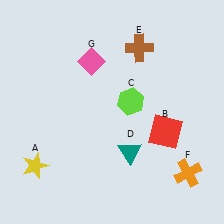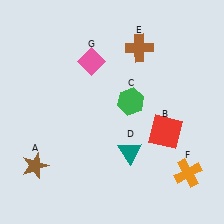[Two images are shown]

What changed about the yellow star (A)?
In Image 1, A is yellow. In Image 2, it changed to brown.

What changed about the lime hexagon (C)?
In Image 1, C is lime. In Image 2, it changed to green.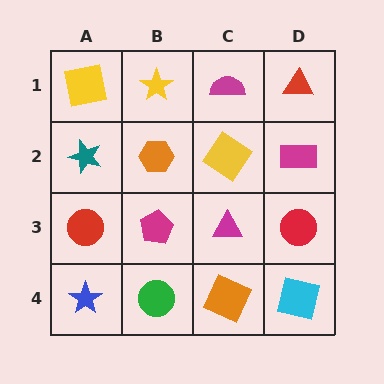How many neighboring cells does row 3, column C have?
4.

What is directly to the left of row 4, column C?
A green circle.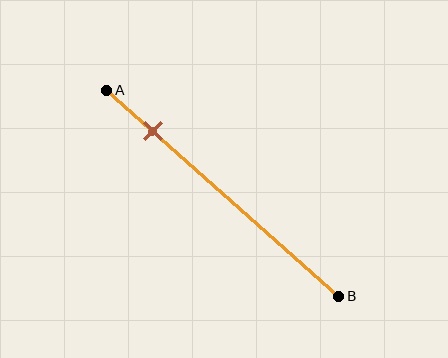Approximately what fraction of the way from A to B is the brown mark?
The brown mark is approximately 20% of the way from A to B.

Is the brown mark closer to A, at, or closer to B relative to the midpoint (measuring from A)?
The brown mark is closer to point A than the midpoint of segment AB.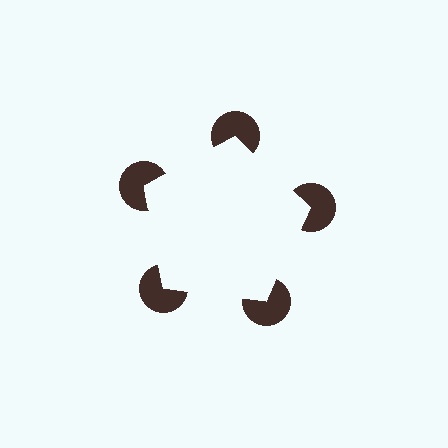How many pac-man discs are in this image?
There are 5 — one at each vertex of the illusory pentagon.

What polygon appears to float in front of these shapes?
An illusory pentagon — its edges are inferred from the aligned wedge cuts in the pac-man discs, not physically drawn.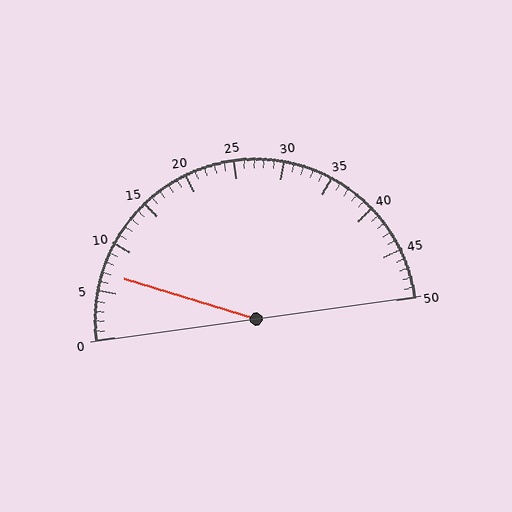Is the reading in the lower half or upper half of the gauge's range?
The reading is in the lower half of the range (0 to 50).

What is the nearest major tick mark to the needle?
The nearest major tick mark is 5.